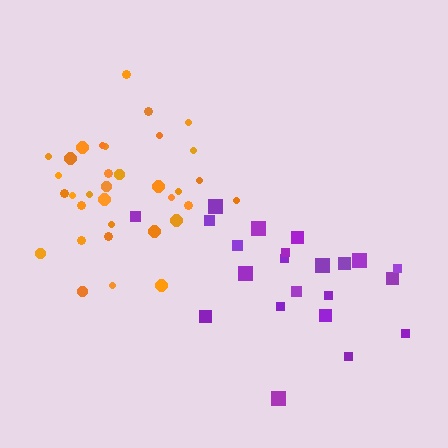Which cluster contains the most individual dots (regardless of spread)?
Orange (34).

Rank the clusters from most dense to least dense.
orange, purple.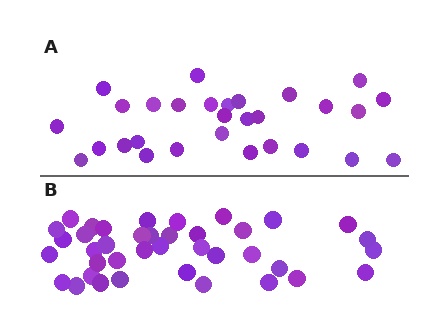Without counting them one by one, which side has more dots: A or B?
Region B (the bottom region) has more dots.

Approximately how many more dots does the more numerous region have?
Region B has roughly 10 or so more dots than region A.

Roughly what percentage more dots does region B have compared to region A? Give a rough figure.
About 35% more.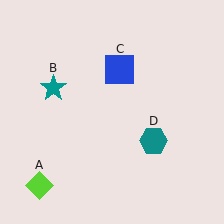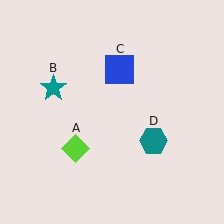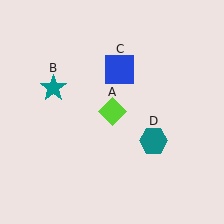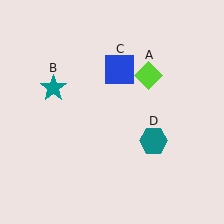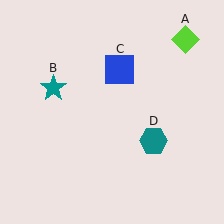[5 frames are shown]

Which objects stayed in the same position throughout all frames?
Teal star (object B) and blue square (object C) and teal hexagon (object D) remained stationary.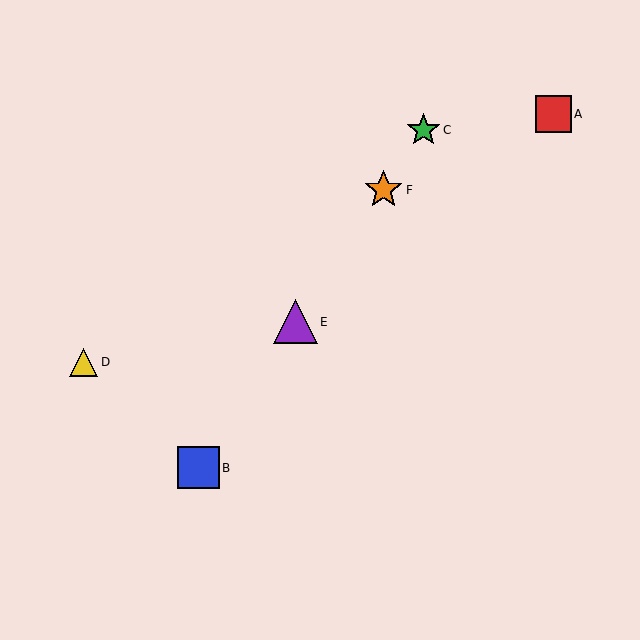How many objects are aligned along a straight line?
4 objects (B, C, E, F) are aligned along a straight line.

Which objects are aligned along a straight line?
Objects B, C, E, F are aligned along a straight line.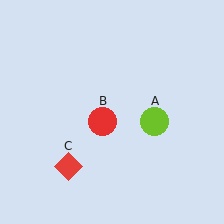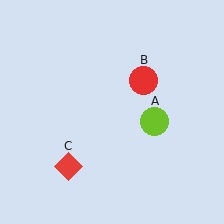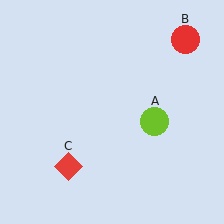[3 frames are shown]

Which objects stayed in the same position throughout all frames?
Lime circle (object A) and red diamond (object C) remained stationary.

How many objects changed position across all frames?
1 object changed position: red circle (object B).